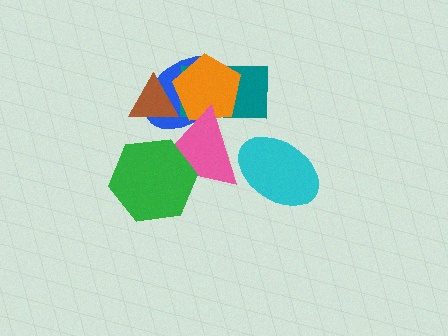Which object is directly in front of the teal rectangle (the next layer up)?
The orange pentagon is directly in front of the teal rectangle.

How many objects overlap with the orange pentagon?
4 objects overlap with the orange pentagon.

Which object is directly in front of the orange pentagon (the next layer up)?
The pink triangle is directly in front of the orange pentagon.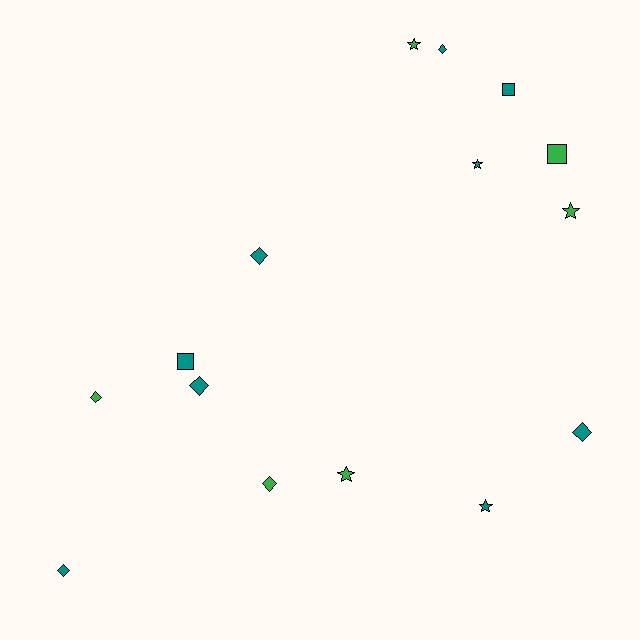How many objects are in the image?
There are 15 objects.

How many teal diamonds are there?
There are 5 teal diamonds.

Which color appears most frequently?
Teal, with 9 objects.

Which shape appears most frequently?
Diamond, with 7 objects.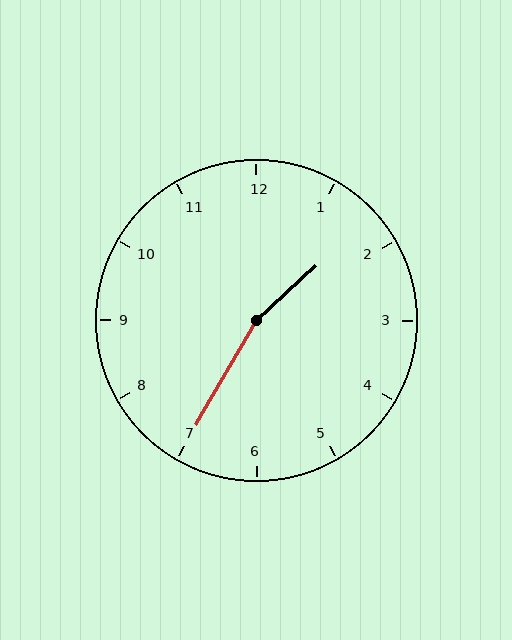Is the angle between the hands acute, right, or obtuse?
It is obtuse.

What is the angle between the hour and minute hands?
Approximately 162 degrees.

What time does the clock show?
1:35.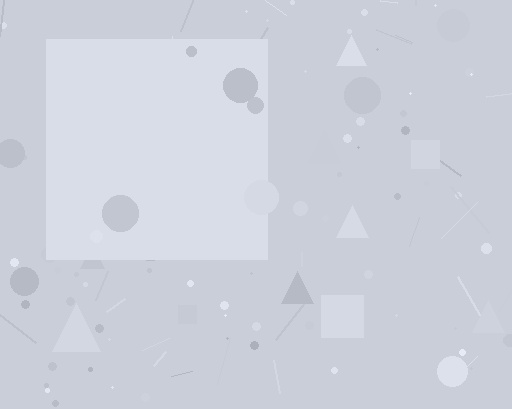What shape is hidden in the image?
A square is hidden in the image.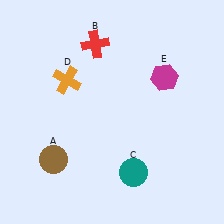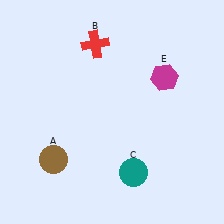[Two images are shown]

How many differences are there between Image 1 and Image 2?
There is 1 difference between the two images.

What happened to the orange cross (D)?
The orange cross (D) was removed in Image 2. It was in the top-left area of Image 1.